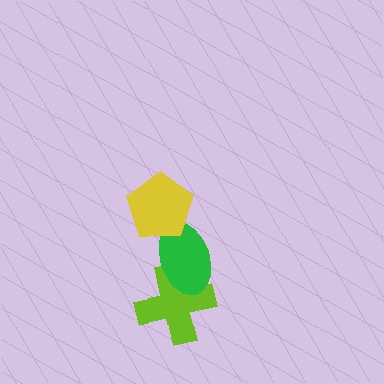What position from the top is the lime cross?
The lime cross is 3rd from the top.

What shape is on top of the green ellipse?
The yellow pentagon is on top of the green ellipse.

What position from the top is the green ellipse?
The green ellipse is 2nd from the top.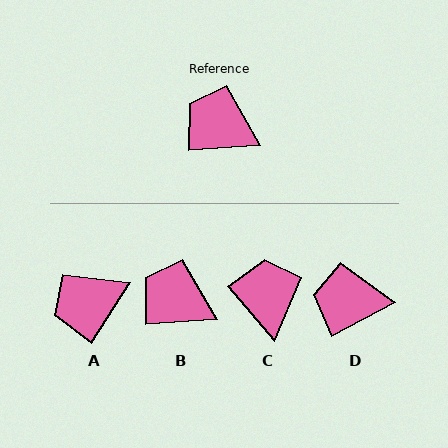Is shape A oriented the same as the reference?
No, it is off by about 54 degrees.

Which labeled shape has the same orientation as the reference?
B.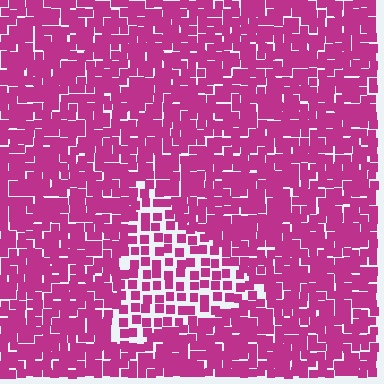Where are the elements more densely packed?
The elements are more densely packed outside the triangle boundary.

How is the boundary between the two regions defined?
The boundary is defined by a change in element density (approximately 1.9x ratio). All elements are the same color, size, and shape.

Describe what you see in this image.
The image contains small magenta elements arranged at two different densities. A triangle-shaped region is visible where the elements are less densely packed than the surrounding area.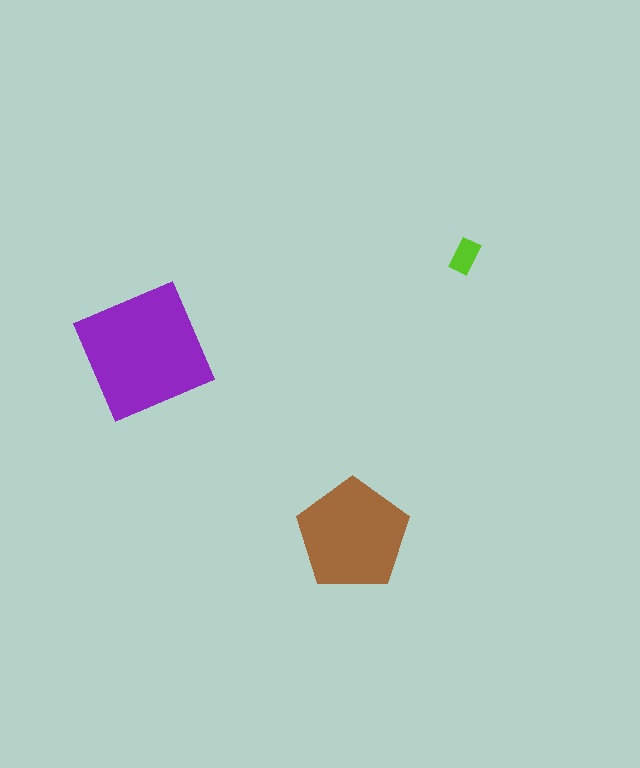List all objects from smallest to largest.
The lime rectangle, the brown pentagon, the purple square.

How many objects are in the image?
There are 3 objects in the image.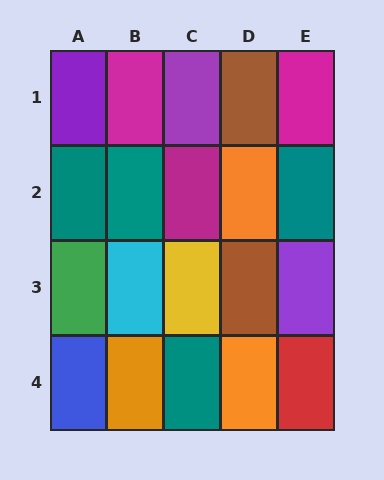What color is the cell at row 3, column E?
Purple.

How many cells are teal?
4 cells are teal.